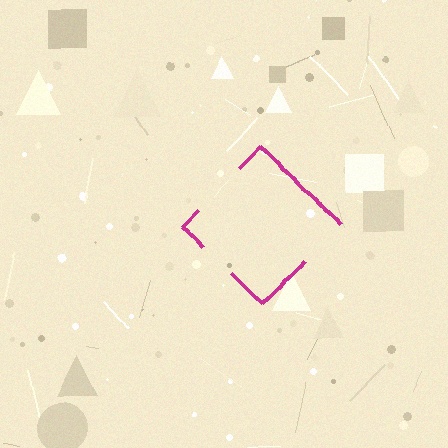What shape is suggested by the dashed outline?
The dashed outline suggests a diamond.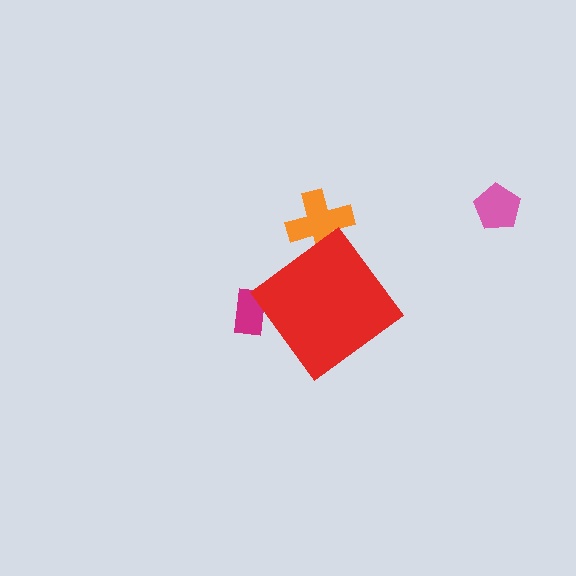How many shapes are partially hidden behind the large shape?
2 shapes are partially hidden.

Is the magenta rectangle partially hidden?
Yes, the magenta rectangle is partially hidden behind the red diamond.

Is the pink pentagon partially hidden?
No, the pink pentagon is fully visible.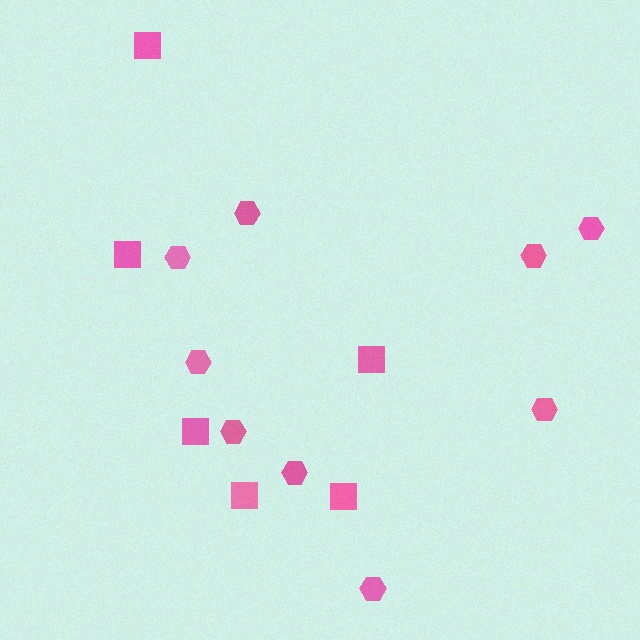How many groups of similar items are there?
There are 2 groups: one group of hexagons (9) and one group of squares (6).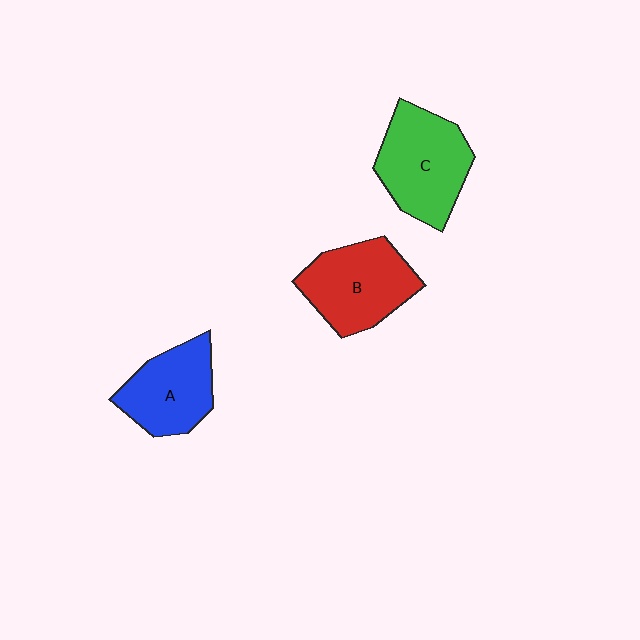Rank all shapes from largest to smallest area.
From largest to smallest: C (green), B (red), A (blue).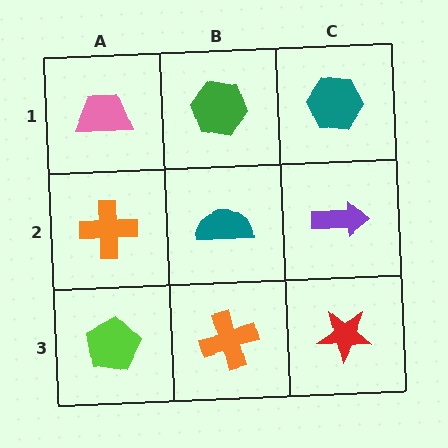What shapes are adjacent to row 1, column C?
A purple arrow (row 2, column C), a green hexagon (row 1, column B).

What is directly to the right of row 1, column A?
A green hexagon.